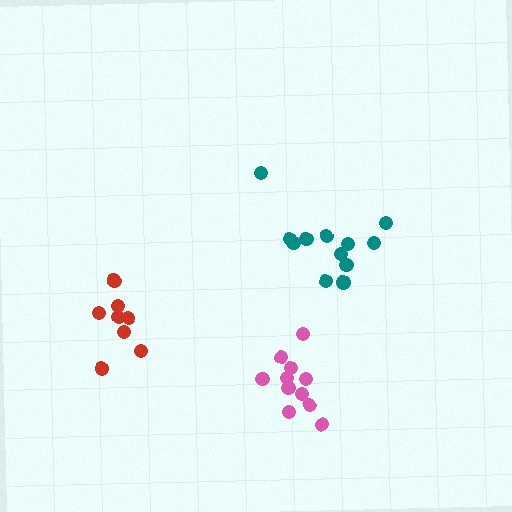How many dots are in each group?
Group 1: 11 dots, Group 2: 12 dots, Group 3: 8 dots (31 total).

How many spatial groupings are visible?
There are 3 spatial groupings.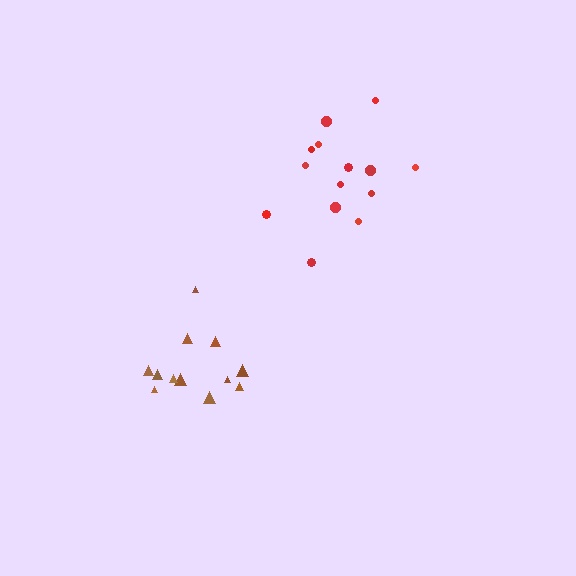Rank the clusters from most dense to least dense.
brown, red.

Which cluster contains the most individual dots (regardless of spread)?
Red (14).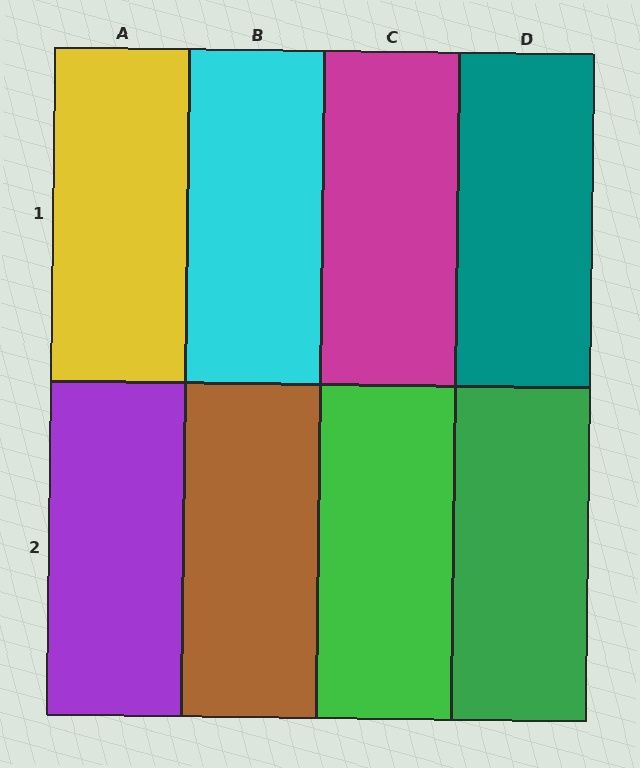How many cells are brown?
1 cell is brown.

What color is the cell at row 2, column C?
Green.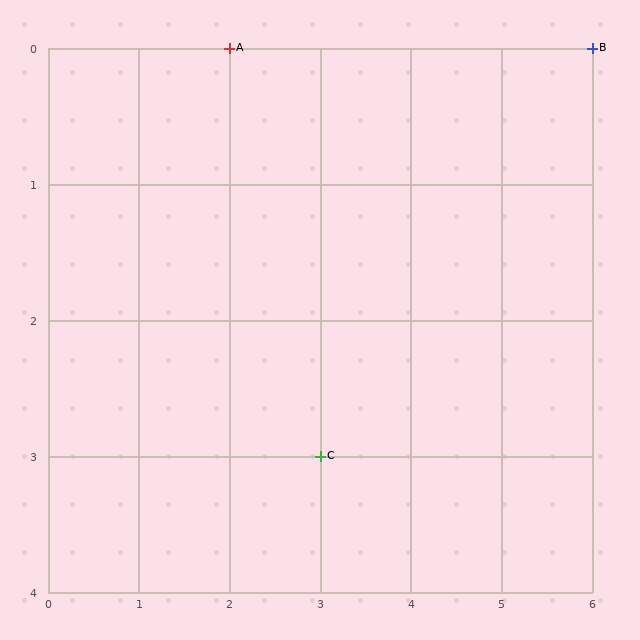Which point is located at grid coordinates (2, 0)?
Point A is at (2, 0).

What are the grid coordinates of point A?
Point A is at grid coordinates (2, 0).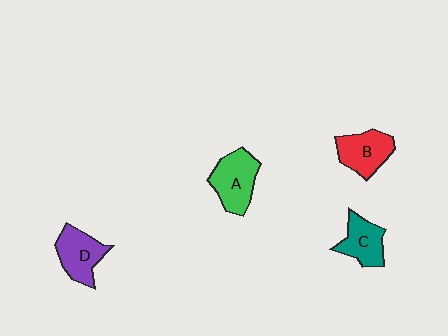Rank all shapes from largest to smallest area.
From largest to smallest: A (green), B (red), D (purple), C (teal).